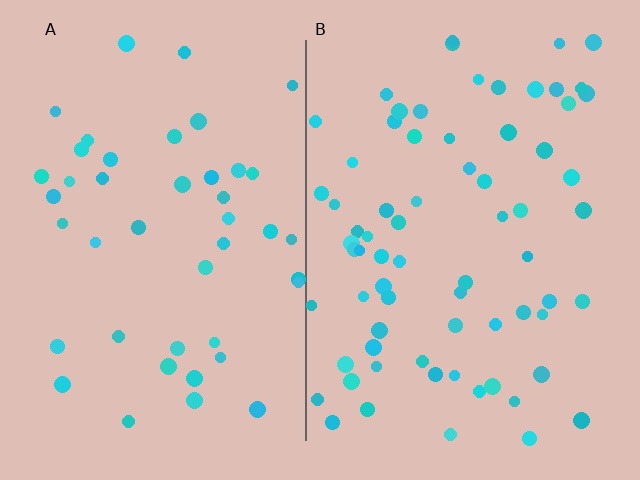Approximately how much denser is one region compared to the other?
Approximately 1.6× — region B over region A.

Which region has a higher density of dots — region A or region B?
B (the right).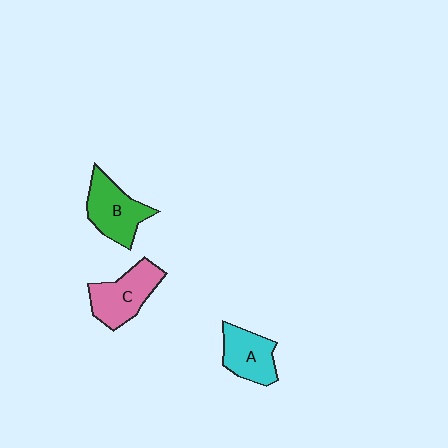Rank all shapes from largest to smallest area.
From largest to smallest: C (pink), B (green), A (cyan).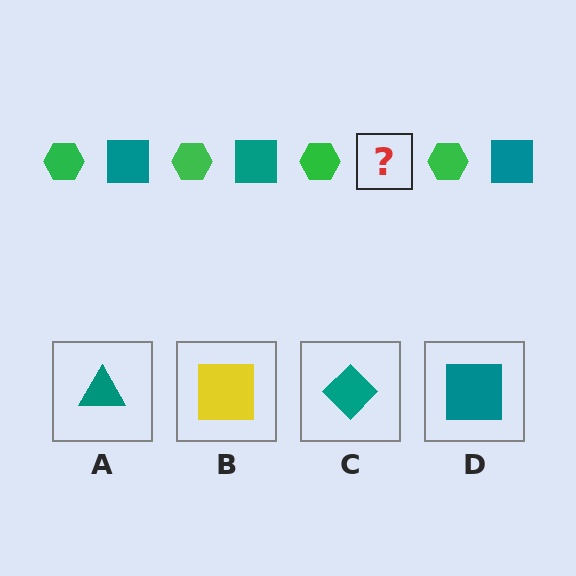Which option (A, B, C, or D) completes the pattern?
D.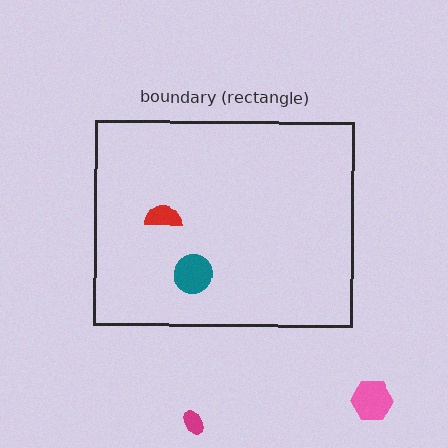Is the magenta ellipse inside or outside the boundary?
Outside.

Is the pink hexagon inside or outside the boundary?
Outside.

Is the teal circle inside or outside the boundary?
Inside.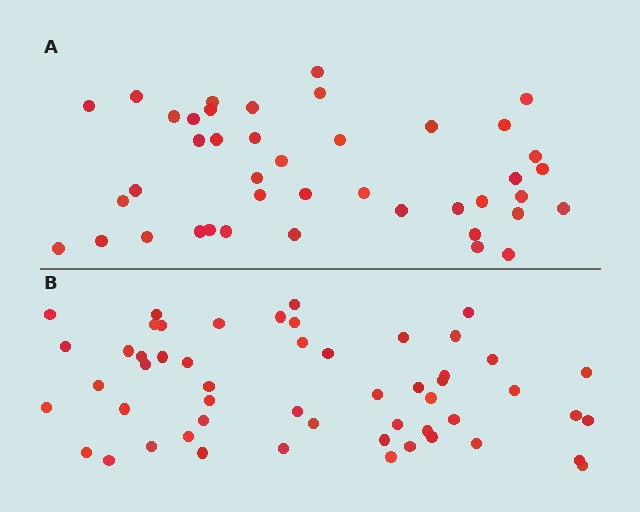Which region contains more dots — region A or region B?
Region B (the bottom region) has more dots.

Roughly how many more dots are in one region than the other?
Region B has roughly 12 or so more dots than region A.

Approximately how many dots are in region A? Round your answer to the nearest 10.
About 40 dots. (The exact count is 42, which rounds to 40.)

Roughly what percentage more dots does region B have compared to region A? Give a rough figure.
About 25% more.